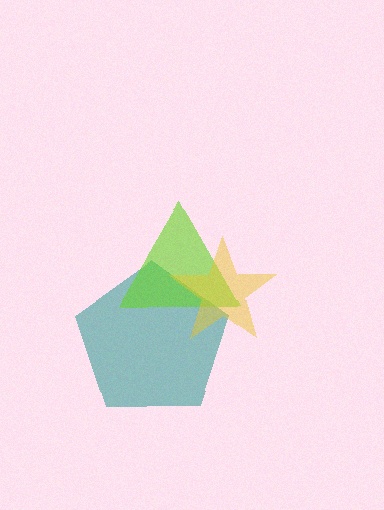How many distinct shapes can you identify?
There are 3 distinct shapes: a teal pentagon, a lime triangle, a yellow star.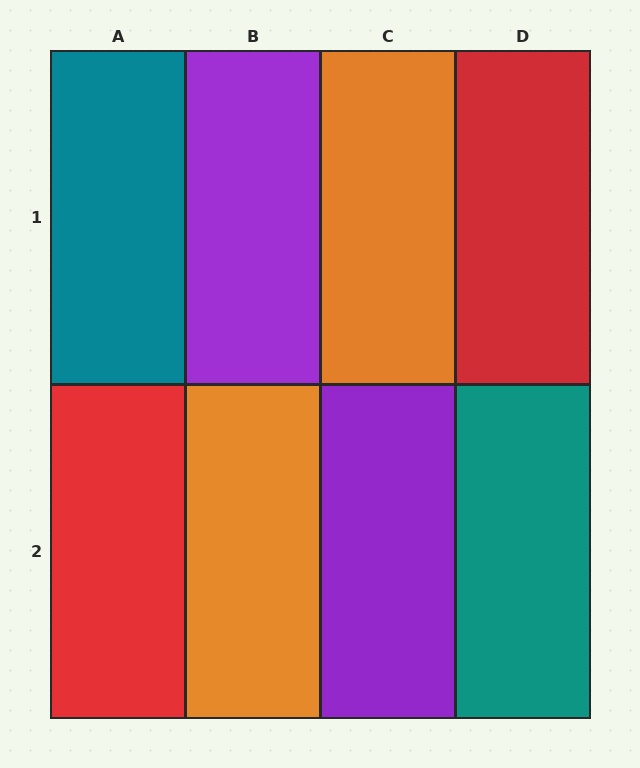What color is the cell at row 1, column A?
Teal.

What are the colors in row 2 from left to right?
Red, orange, purple, teal.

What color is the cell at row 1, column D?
Red.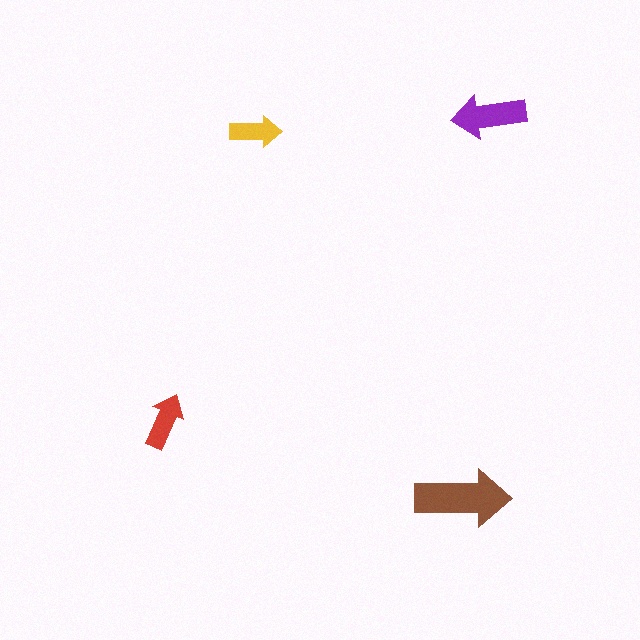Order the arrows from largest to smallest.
the brown one, the purple one, the red one, the yellow one.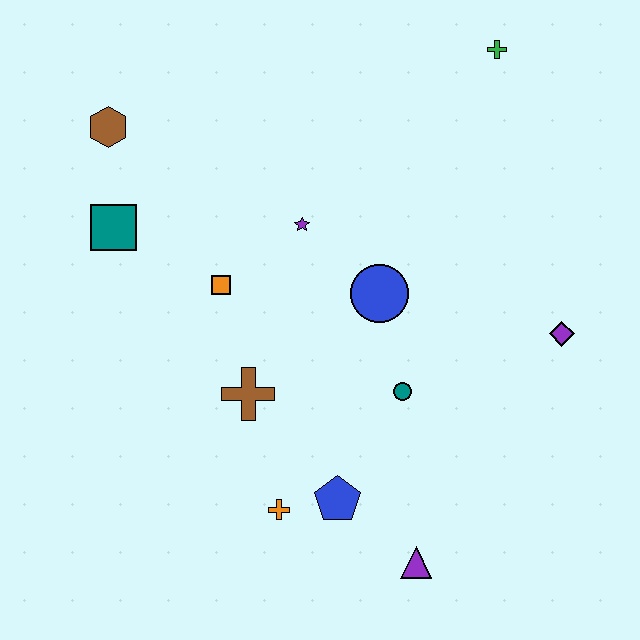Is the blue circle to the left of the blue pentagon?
No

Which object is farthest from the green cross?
The purple triangle is farthest from the green cross.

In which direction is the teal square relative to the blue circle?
The teal square is to the left of the blue circle.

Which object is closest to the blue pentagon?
The orange cross is closest to the blue pentagon.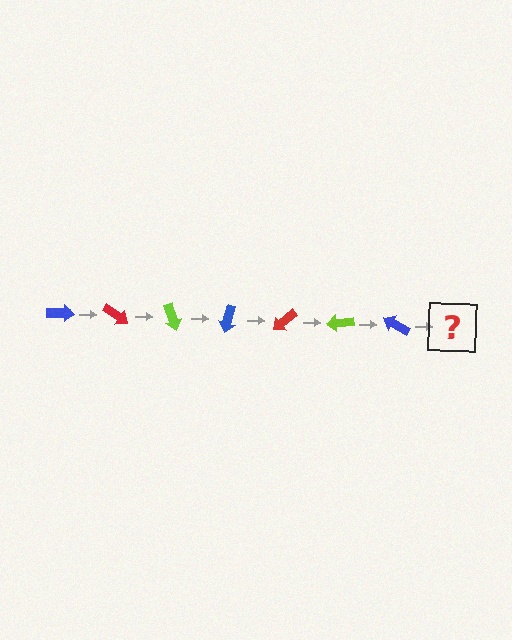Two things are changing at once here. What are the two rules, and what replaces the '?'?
The two rules are that it rotates 35 degrees each step and the color cycles through blue, red, and lime. The '?' should be a red arrow, rotated 245 degrees from the start.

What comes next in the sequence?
The next element should be a red arrow, rotated 245 degrees from the start.